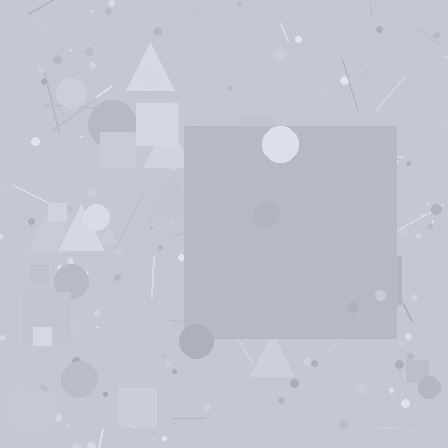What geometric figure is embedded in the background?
A square is embedded in the background.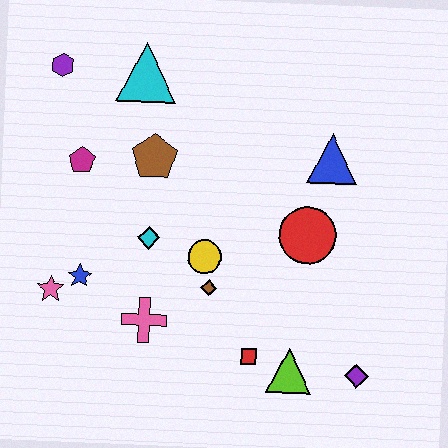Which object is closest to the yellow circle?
The brown diamond is closest to the yellow circle.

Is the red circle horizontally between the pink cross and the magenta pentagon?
No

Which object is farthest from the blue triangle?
The pink star is farthest from the blue triangle.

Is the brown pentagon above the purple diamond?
Yes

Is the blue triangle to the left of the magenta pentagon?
No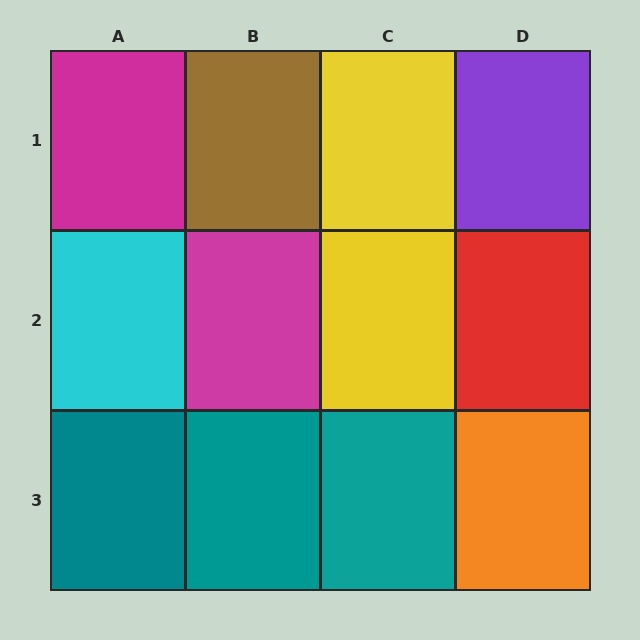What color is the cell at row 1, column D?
Purple.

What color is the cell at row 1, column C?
Yellow.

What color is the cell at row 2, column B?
Magenta.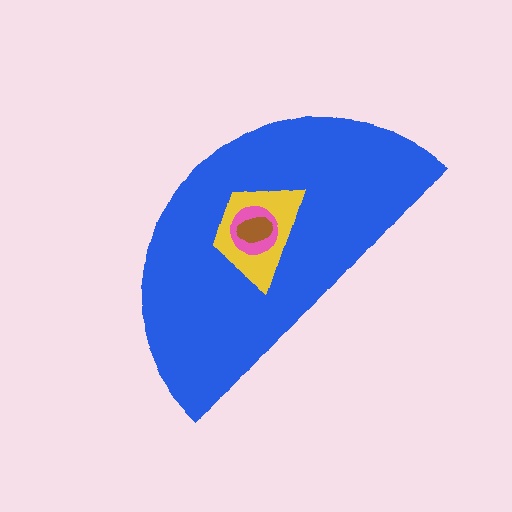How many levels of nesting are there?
4.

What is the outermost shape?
The blue semicircle.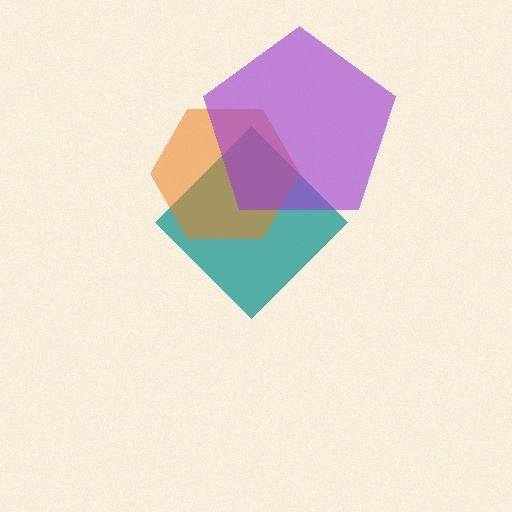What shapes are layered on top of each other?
The layered shapes are: a teal diamond, an orange hexagon, a purple pentagon.